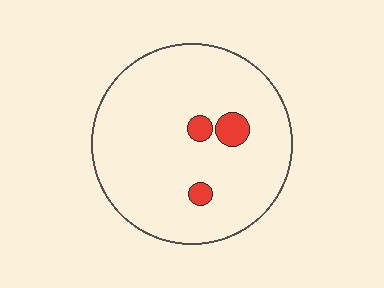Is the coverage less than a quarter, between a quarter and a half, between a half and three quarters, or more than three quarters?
Less than a quarter.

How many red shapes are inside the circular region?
3.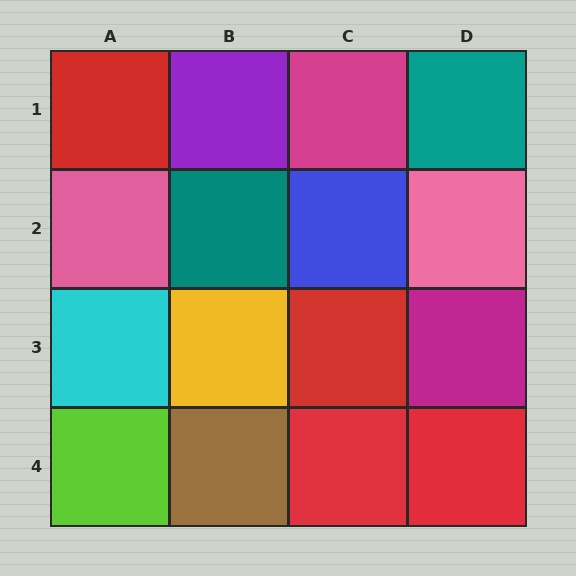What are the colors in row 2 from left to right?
Pink, teal, blue, pink.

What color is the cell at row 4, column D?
Red.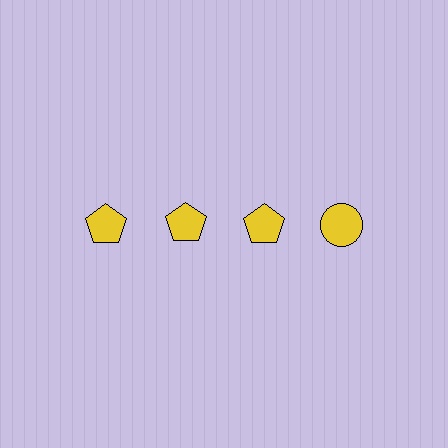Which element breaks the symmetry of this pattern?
The yellow circle in the top row, second from right column breaks the symmetry. All other shapes are yellow pentagons.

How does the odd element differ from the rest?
It has a different shape: circle instead of pentagon.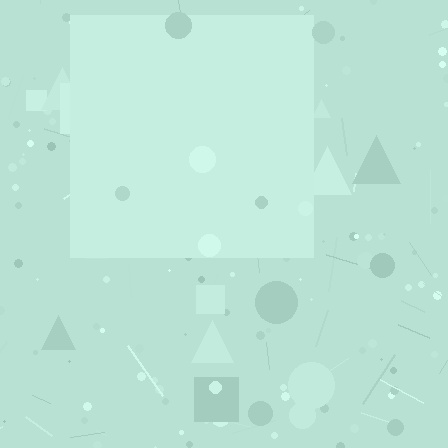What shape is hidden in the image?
A square is hidden in the image.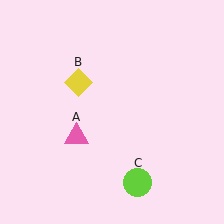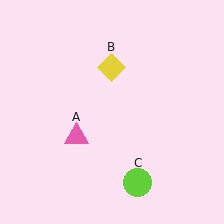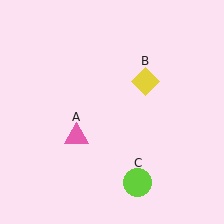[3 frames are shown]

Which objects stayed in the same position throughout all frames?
Pink triangle (object A) and lime circle (object C) remained stationary.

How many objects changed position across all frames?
1 object changed position: yellow diamond (object B).